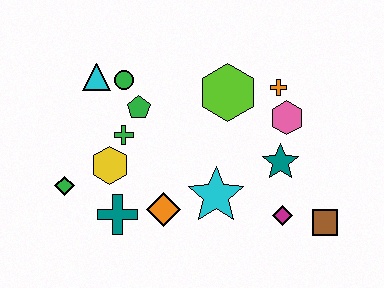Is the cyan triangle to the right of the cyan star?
No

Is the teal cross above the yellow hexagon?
No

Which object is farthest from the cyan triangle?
The brown square is farthest from the cyan triangle.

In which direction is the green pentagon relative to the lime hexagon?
The green pentagon is to the left of the lime hexagon.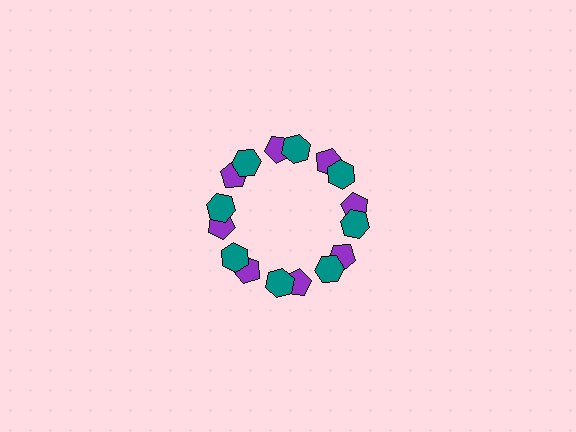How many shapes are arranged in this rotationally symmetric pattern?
There are 16 shapes, arranged in 8 groups of 2.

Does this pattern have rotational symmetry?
Yes, this pattern has 8-fold rotational symmetry. It looks the same after rotating 45 degrees around the center.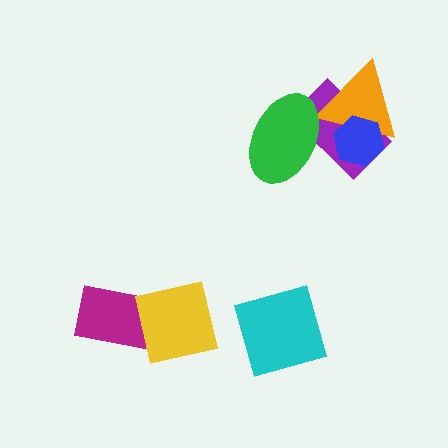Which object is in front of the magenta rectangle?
The yellow square is in front of the magenta rectangle.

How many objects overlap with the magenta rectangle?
1 object overlaps with the magenta rectangle.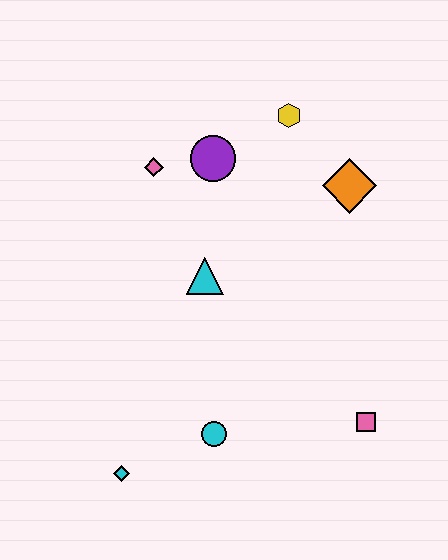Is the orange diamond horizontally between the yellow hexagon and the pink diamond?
No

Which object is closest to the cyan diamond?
The cyan circle is closest to the cyan diamond.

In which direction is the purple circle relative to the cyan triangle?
The purple circle is above the cyan triangle.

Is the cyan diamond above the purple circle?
No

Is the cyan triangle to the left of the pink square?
Yes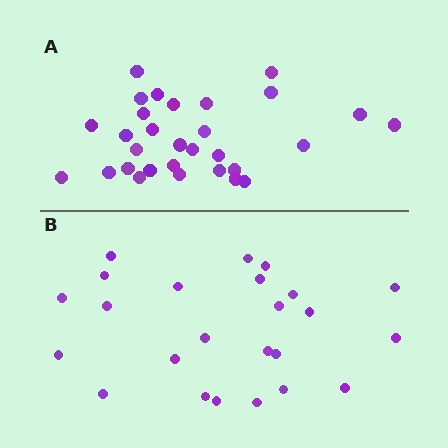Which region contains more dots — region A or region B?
Region A (the top region) has more dots.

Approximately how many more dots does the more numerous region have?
Region A has about 6 more dots than region B.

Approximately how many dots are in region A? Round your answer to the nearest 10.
About 30 dots.